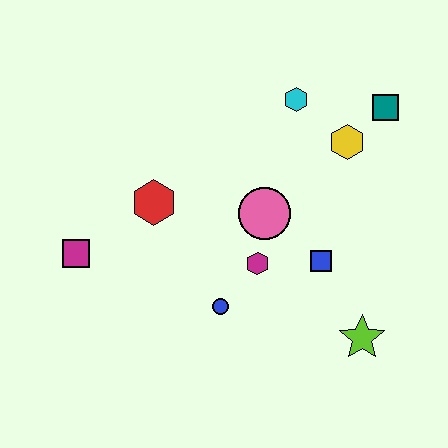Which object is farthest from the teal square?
The magenta square is farthest from the teal square.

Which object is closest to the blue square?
The magenta hexagon is closest to the blue square.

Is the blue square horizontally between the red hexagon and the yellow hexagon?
Yes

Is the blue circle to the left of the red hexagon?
No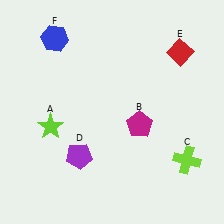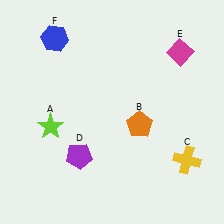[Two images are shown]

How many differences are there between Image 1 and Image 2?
There are 3 differences between the two images.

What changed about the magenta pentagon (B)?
In Image 1, B is magenta. In Image 2, it changed to orange.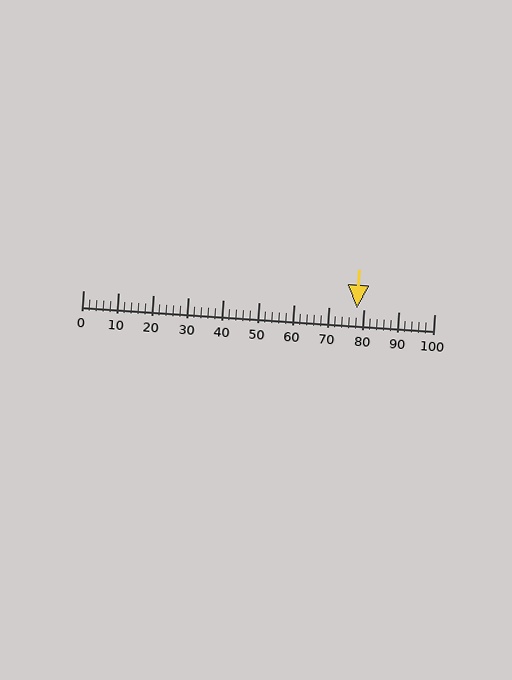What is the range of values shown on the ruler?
The ruler shows values from 0 to 100.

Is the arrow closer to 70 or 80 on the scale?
The arrow is closer to 80.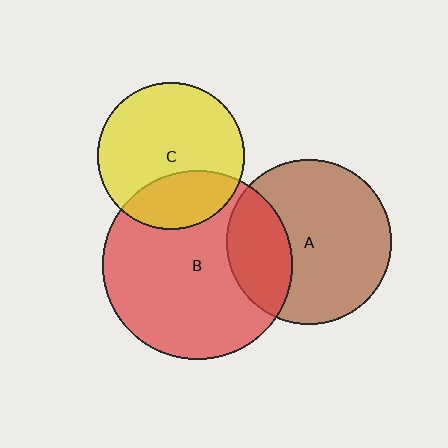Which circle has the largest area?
Circle B (red).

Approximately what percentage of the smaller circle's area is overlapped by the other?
Approximately 30%.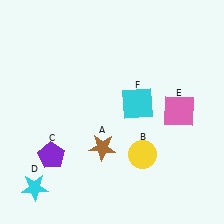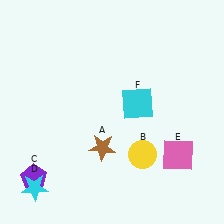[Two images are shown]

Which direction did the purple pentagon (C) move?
The purple pentagon (C) moved down.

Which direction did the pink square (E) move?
The pink square (E) moved down.